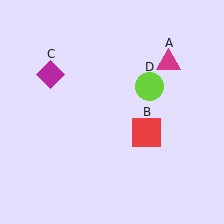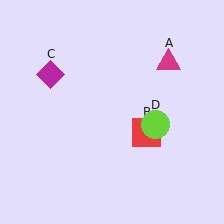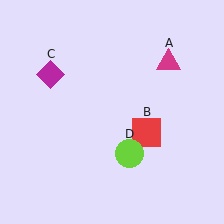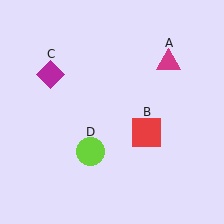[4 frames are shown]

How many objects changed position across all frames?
1 object changed position: lime circle (object D).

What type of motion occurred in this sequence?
The lime circle (object D) rotated clockwise around the center of the scene.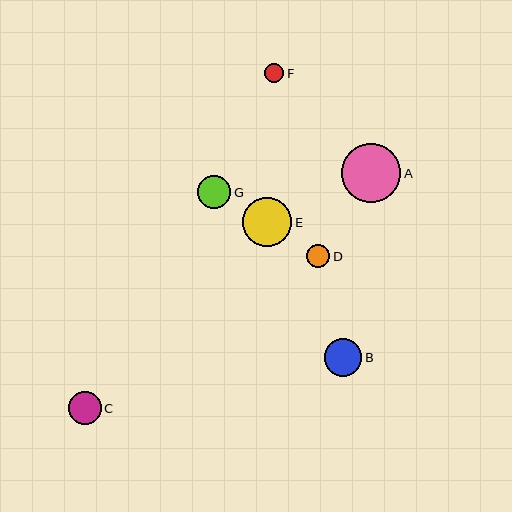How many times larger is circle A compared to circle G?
Circle A is approximately 1.8 times the size of circle G.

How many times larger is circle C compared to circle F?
Circle C is approximately 1.7 times the size of circle F.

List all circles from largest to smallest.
From largest to smallest: A, E, B, G, C, D, F.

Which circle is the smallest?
Circle F is the smallest with a size of approximately 19 pixels.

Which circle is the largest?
Circle A is the largest with a size of approximately 59 pixels.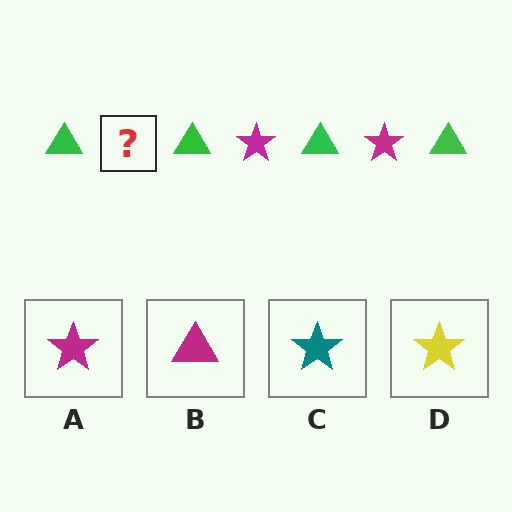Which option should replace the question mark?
Option A.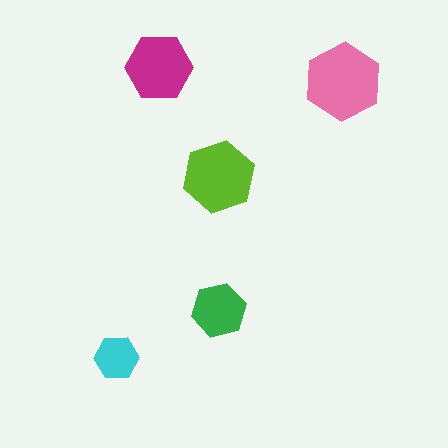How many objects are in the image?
There are 5 objects in the image.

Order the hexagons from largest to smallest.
the pink one, the lime one, the magenta one, the green one, the cyan one.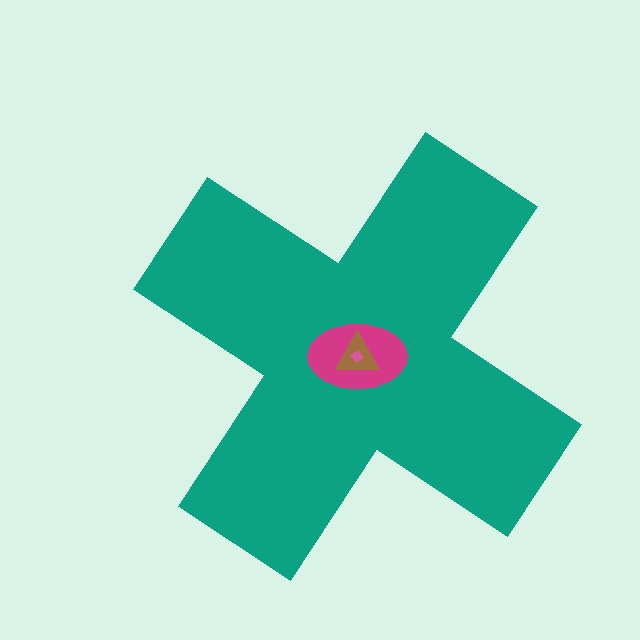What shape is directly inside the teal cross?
The magenta ellipse.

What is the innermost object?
The pink diamond.